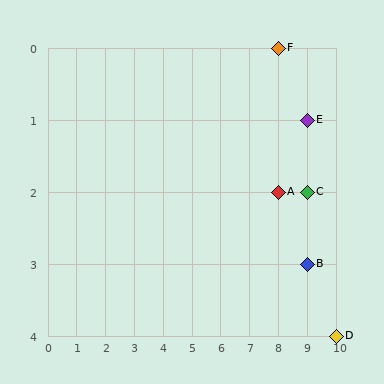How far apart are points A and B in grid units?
Points A and B are 1 column and 1 row apart (about 1.4 grid units diagonally).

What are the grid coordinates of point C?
Point C is at grid coordinates (9, 2).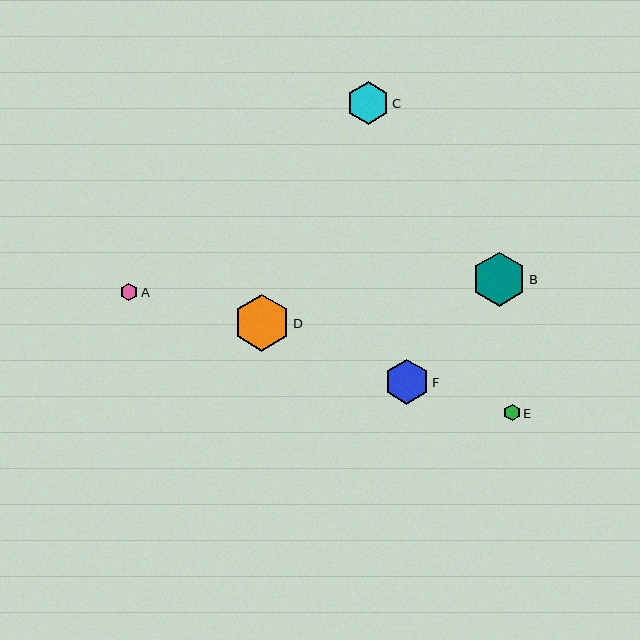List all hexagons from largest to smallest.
From largest to smallest: D, B, F, C, A, E.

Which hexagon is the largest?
Hexagon D is the largest with a size of approximately 57 pixels.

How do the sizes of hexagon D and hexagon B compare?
Hexagon D and hexagon B are approximately the same size.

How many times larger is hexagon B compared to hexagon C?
Hexagon B is approximately 1.3 times the size of hexagon C.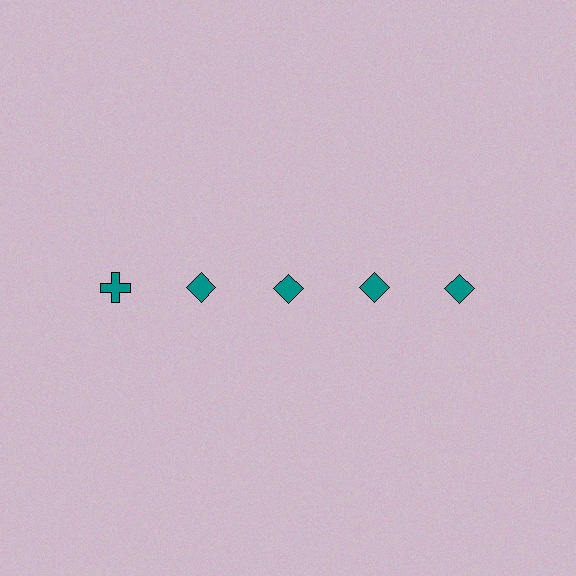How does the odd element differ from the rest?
It has a different shape: cross instead of diamond.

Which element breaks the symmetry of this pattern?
The teal cross in the top row, leftmost column breaks the symmetry. All other shapes are teal diamonds.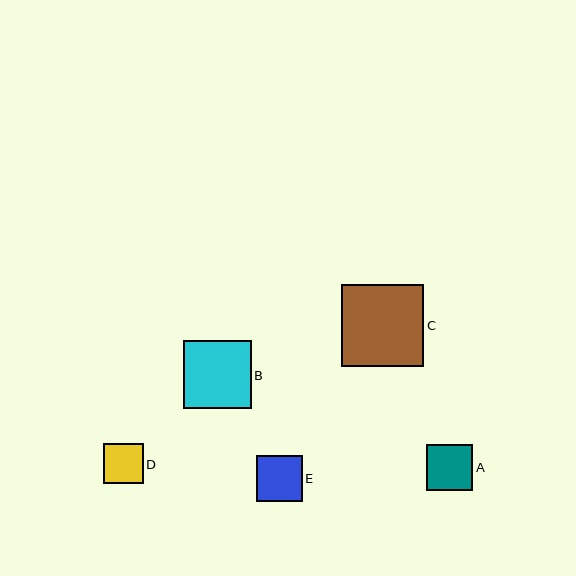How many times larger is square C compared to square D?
Square C is approximately 2.0 times the size of square D.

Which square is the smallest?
Square D is the smallest with a size of approximately 40 pixels.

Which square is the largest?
Square C is the largest with a size of approximately 82 pixels.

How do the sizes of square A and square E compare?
Square A and square E are approximately the same size.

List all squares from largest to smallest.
From largest to smallest: C, B, A, E, D.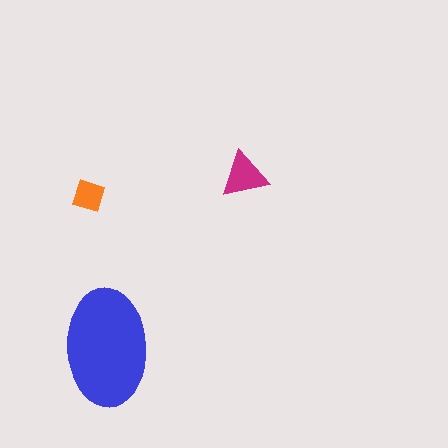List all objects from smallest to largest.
The orange diamond, the magenta triangle, the blue ellipse.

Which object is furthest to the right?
The magenta triangle is rightmost.